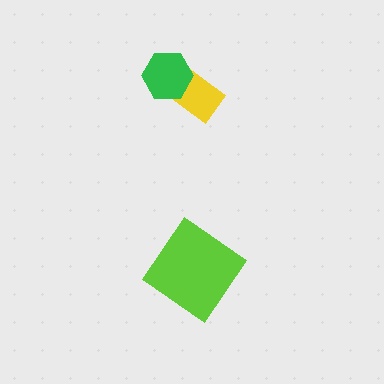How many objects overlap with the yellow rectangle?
1 object overlaps with the yellow rectangle.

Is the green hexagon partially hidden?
No, no other shape covers it.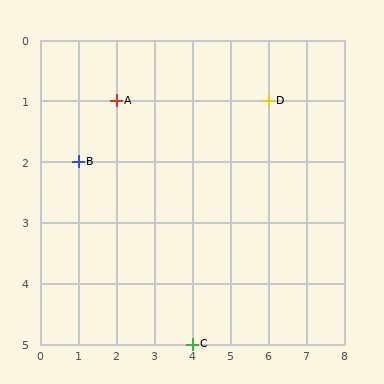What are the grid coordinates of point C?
Point C is at grid coordinates (4, 5).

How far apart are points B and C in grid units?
Points B and C are 3 columns and 3 rows apart (about 4.2 grid units diagonally).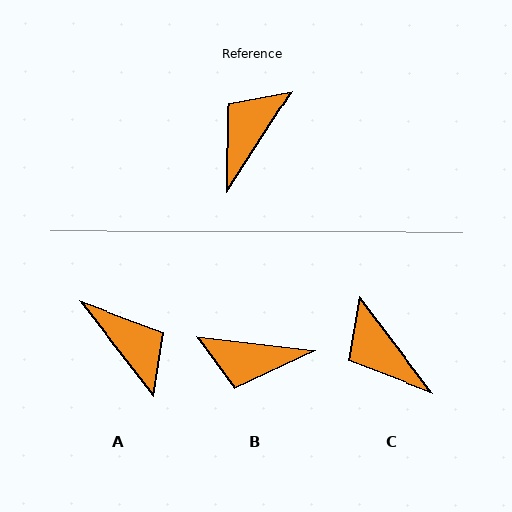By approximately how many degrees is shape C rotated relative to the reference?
Approximately 70 degrees counter-clockwise.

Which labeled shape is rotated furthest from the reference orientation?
B, about 116 degrees away.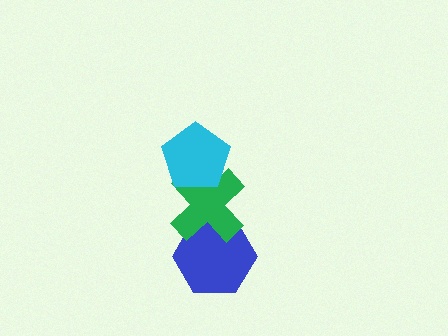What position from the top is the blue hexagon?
The blue hexagon is 3rd from the top.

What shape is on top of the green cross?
The cyan pentagon is on top of the green cross.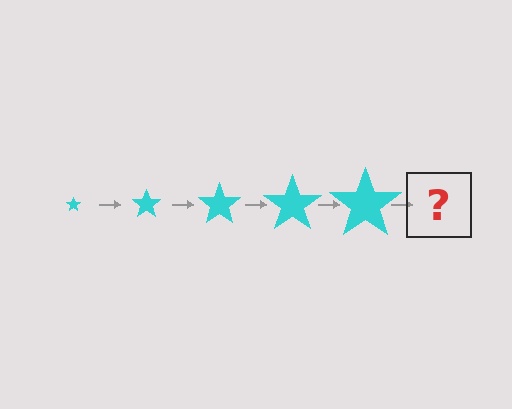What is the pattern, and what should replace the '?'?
The pattern is that the star gets progressively larger each step. The '?' should be a cyan star, larger than the previous one.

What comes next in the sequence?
The next element should be a cyan star, larger than the previous one.